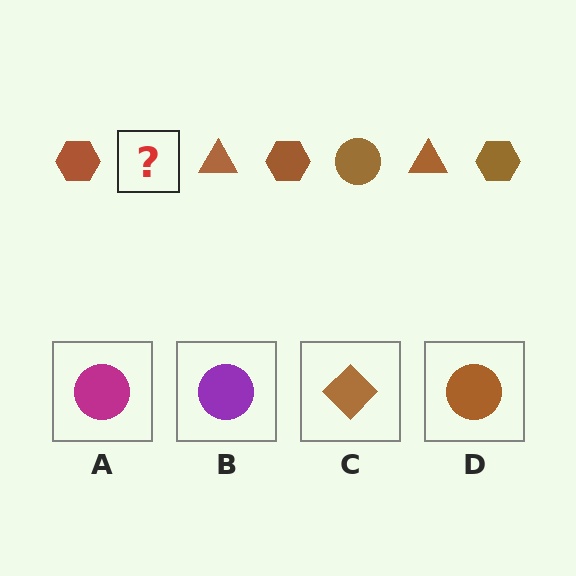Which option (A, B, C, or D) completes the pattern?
D.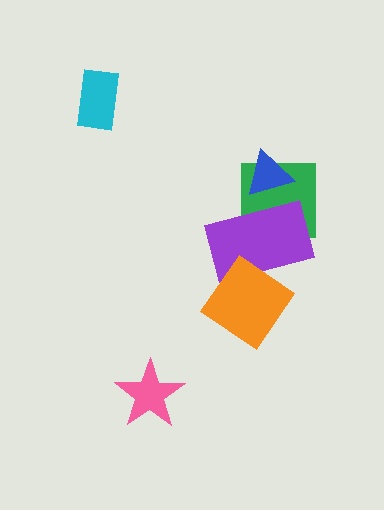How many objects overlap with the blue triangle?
2 objects overlap with the blue triangle.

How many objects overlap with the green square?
2 objects overlap with the green square.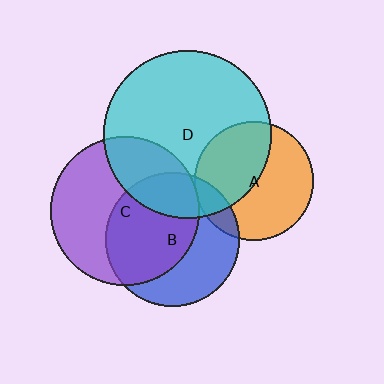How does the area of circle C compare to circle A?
Approximately 1.6 times.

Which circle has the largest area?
Circle D (cyan).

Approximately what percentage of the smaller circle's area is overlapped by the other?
Approximately 5%.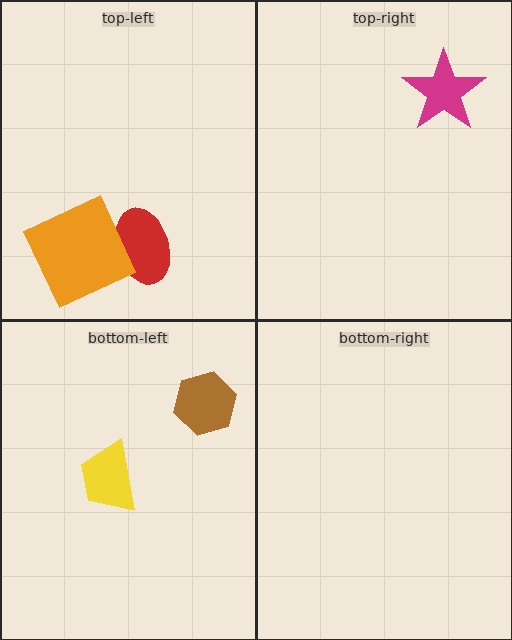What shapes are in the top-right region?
The magenta star.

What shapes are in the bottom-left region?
The brown hexagon, the yellow trapezoid.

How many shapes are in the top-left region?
2.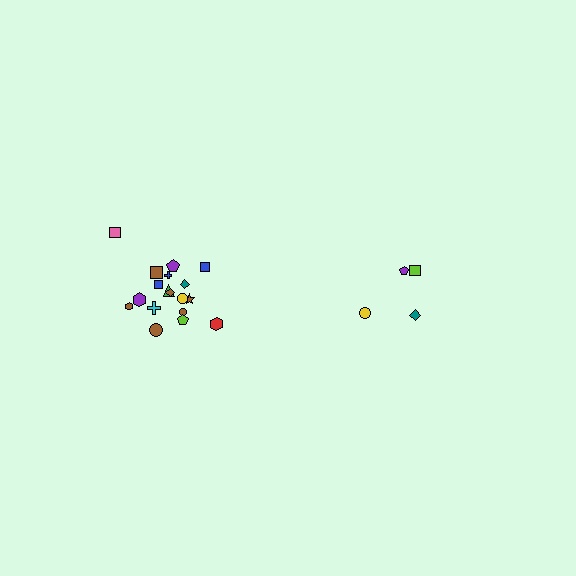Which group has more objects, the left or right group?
The left group.